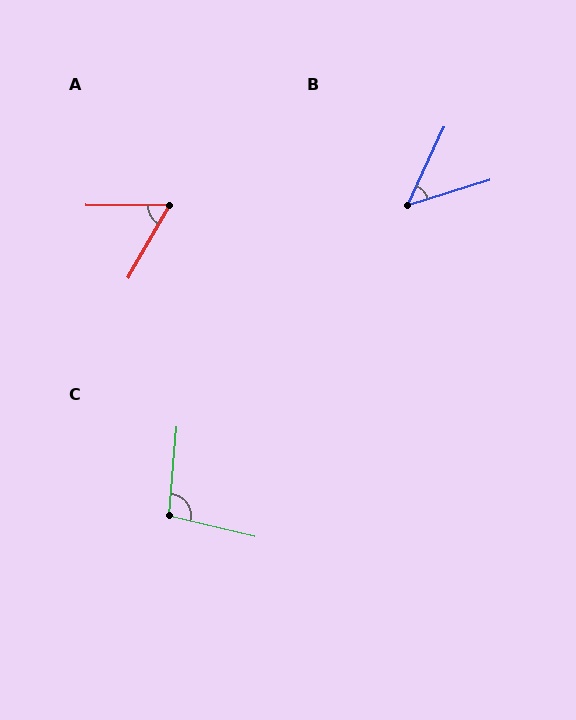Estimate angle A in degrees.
Approximately 60 degrees.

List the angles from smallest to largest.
B (48°), A (60°), C (99°).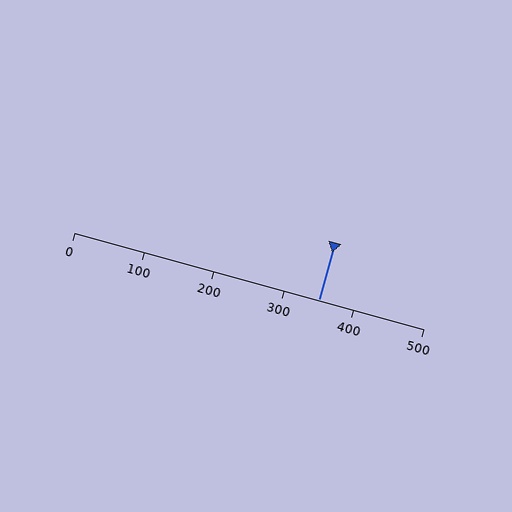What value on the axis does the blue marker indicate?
The marker indicates approximately 350.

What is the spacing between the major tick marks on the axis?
The major ticks are spaced 100 apart.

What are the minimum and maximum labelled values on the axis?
The axis runs from 0 to 500.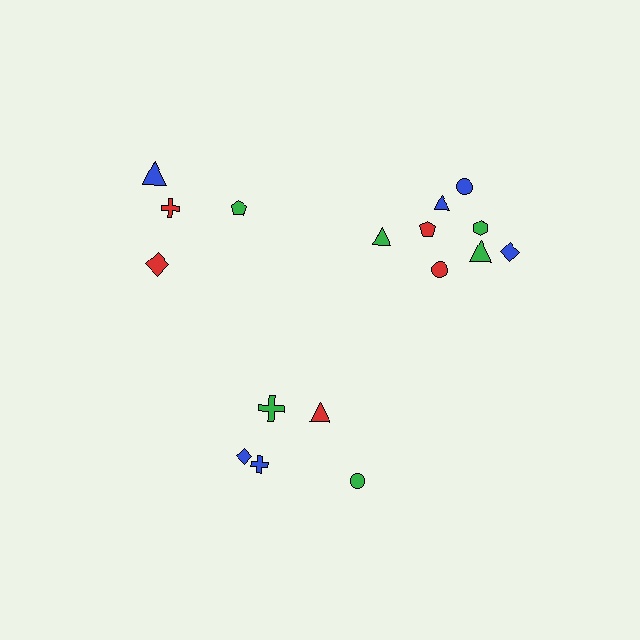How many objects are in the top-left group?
There are 4 objects.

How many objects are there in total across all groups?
There are 17 objects.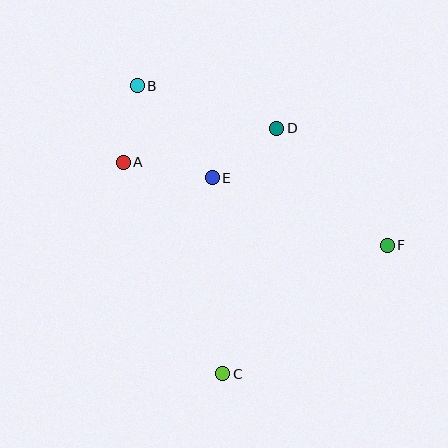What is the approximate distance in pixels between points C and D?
The distance between C and D is approximately 251 pixels.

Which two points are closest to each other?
Points A and B are closest to each other.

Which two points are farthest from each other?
Points B and C are farthest from each other.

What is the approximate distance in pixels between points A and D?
The distance between A and D is approximately 157 pixels.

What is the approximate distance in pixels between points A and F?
The distance between A and F is approximately 277 pixels.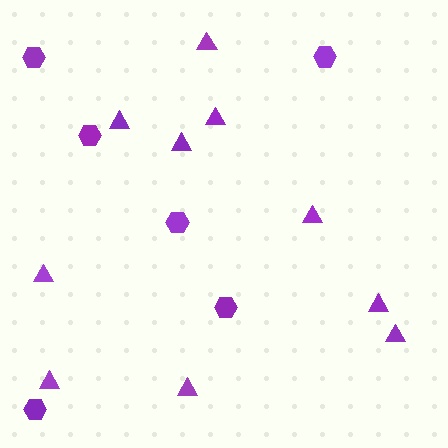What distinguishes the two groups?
There are 2 groups: one group of triangles (10) and one group of hexagons (6).